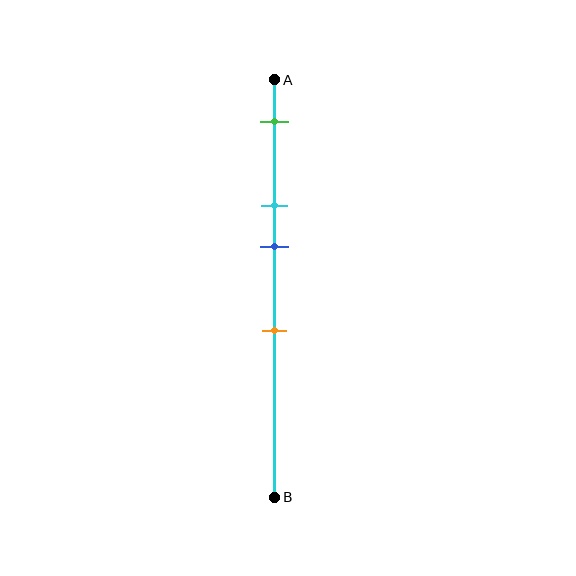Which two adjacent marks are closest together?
The cyan and blue marks are the closest adjacent pair.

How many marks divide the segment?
There are 4 marks dividing the segment.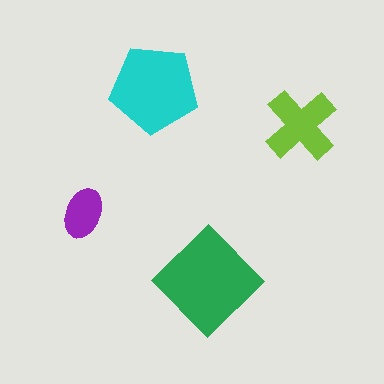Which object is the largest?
The green diamond.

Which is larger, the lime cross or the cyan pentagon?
The cyan pentagon.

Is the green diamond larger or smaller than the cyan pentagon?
Larger.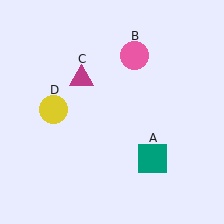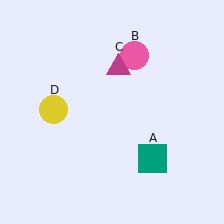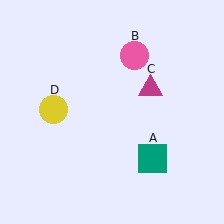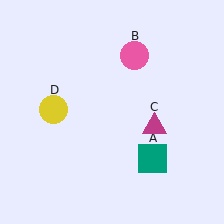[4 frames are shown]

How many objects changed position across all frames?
1 object changed position: magenta triangle (object C).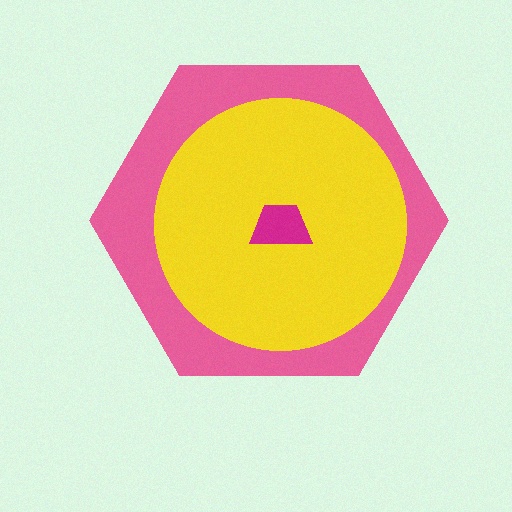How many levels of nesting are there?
3.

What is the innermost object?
The magenta trapezoid.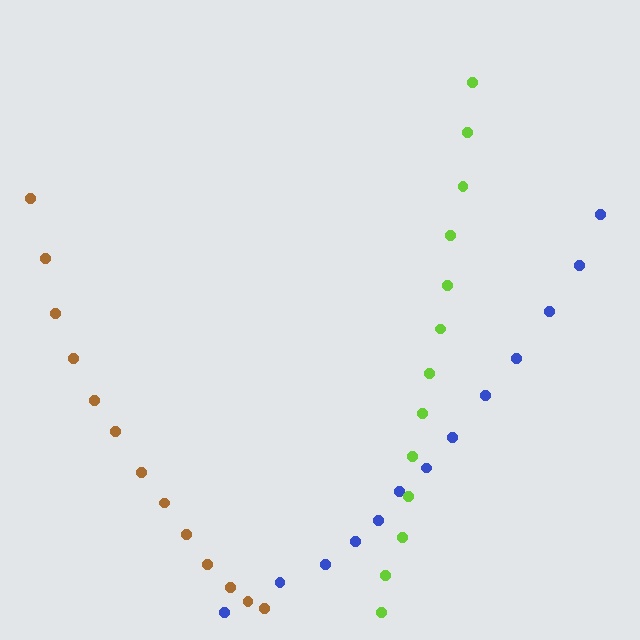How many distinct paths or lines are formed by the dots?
There are 3 distinct paths.